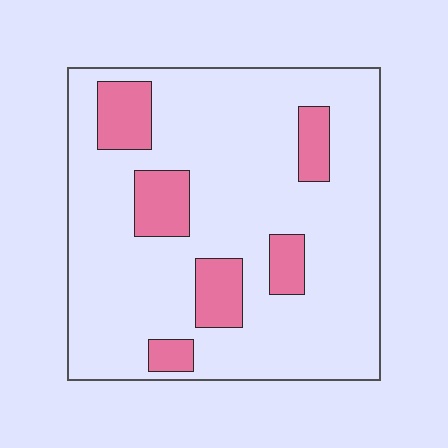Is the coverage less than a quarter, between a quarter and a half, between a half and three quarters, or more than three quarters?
Less than a quarter.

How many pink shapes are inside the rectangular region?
6.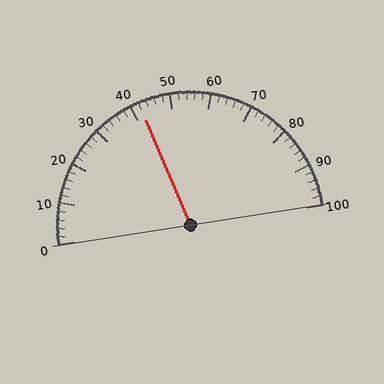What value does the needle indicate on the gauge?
The needle indicates approximately 42.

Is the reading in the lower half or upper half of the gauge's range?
The reading is in the lower half of the range (0 to 100).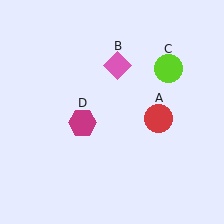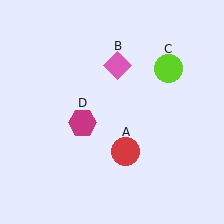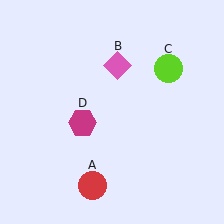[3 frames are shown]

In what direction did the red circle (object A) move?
The red circle (object A) moved down and to the left.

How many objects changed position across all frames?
1 object changed position: red circle (object A).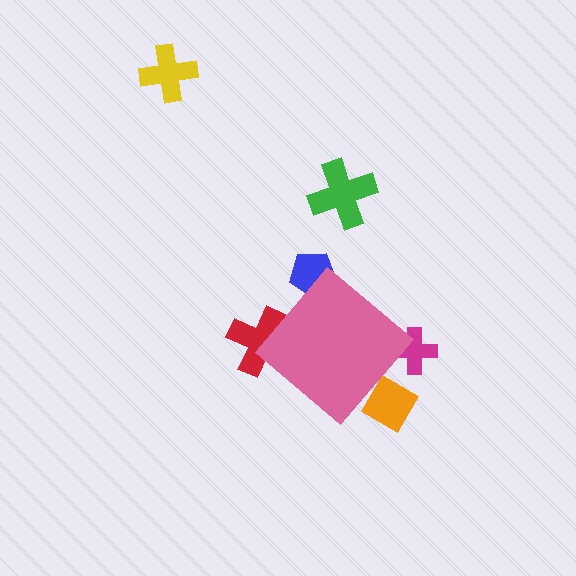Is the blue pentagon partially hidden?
Yes, the blue pentagon is partially hidden behind the pink diamond.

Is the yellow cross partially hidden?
No, the yellow cross is fully visible.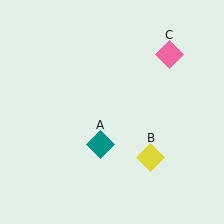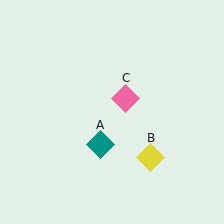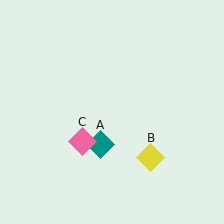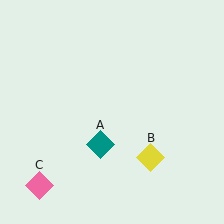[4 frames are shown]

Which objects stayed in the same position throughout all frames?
Teal diamond (object A) and yellow diamond (object B) remained stationary.